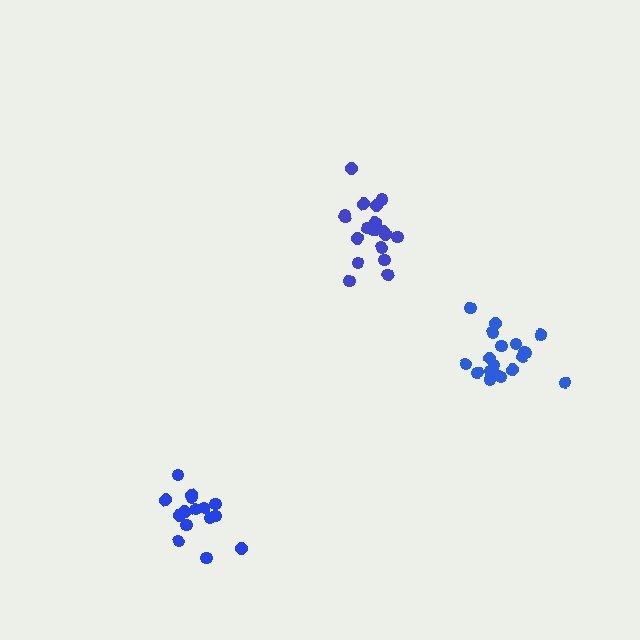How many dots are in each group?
Group 1: 19 dots, Group 2: 19 dots, Group 3: 15 dots (53 total).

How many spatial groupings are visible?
There are 3 spatial groupings.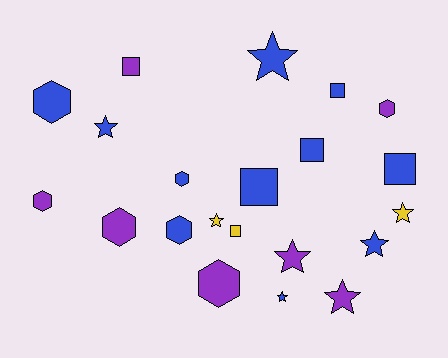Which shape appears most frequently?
Star, with 8 objects.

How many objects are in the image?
There are 21 objects.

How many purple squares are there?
There is 1 purple square.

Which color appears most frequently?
Blue, with 11 objects.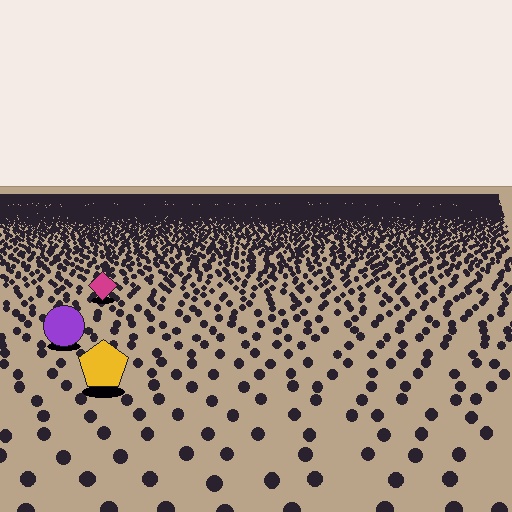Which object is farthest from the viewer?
The magenta diamond is farthest from the viewer. It appears smaller and the ground texture around it is denser.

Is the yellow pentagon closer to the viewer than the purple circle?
Yes. The yellow pentagon is closer — you can tell from the texture gradient: the ground texture is coarser near it.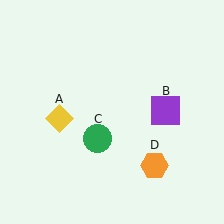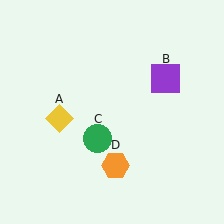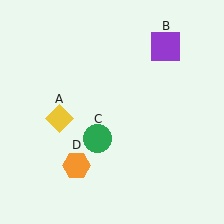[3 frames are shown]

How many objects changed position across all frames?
2 objects changed position: purple square (object B), orange hexagon (object D).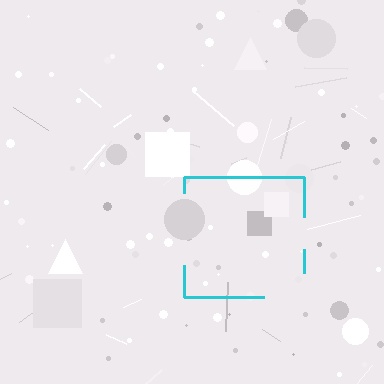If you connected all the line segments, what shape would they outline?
They would outline a square.